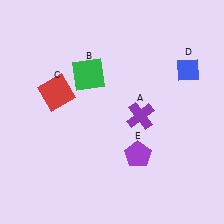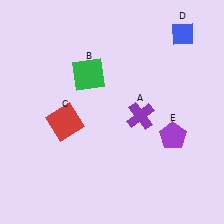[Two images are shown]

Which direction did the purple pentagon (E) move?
The purple pentagon (E) moved right.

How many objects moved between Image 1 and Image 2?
3 objects moved between the two images.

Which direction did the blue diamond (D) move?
The blue diamond (D) moved up.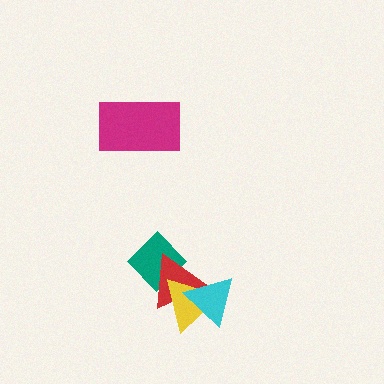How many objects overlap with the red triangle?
3 objects overlap with the red triangle.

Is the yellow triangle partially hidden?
Yes, it is partially covered by another shape.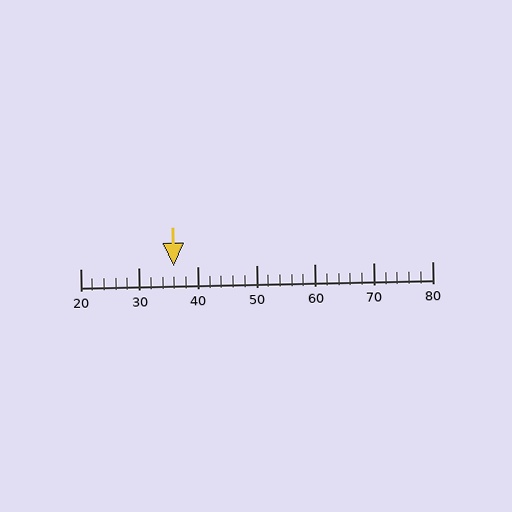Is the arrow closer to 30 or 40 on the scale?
The arrow is closer to 40.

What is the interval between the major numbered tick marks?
The major tick marks are spaced 10 units apart.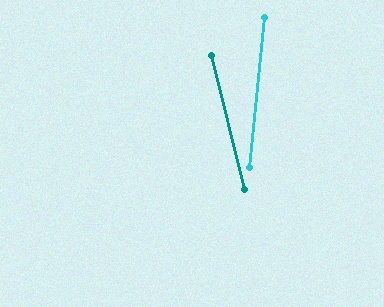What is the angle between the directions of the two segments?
Approximately 19 degrees.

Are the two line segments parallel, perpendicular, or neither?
Neither parallel nor perpendicular — they differ by about 19°.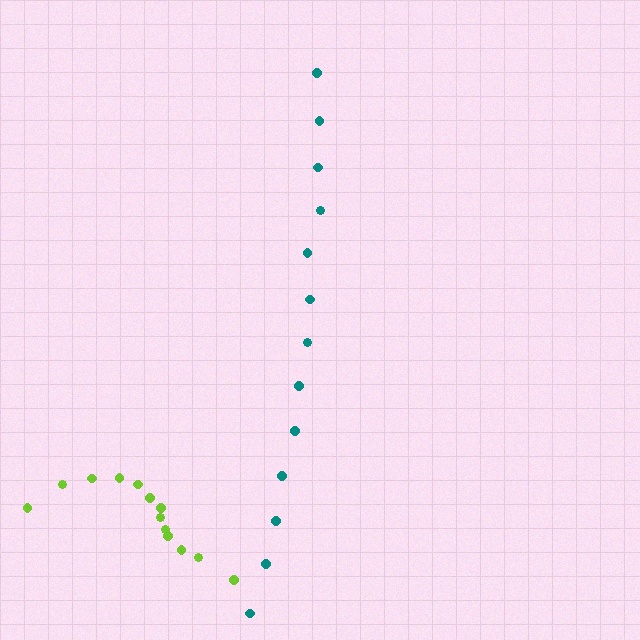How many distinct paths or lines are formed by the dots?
There are 2 distinct paths.